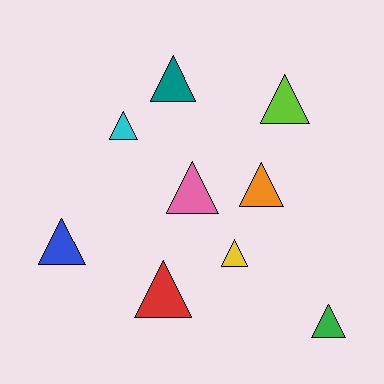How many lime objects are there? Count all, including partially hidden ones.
There is 1 lime object.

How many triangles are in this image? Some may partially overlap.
There are 9 triangles.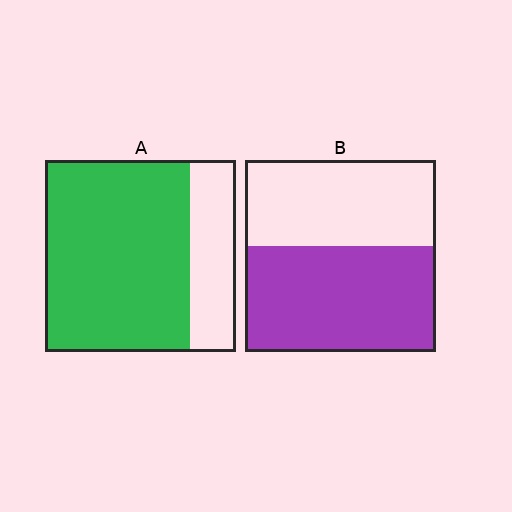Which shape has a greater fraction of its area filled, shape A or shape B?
Shape A.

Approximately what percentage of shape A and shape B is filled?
A is approximately 75% and B is approximately 55%.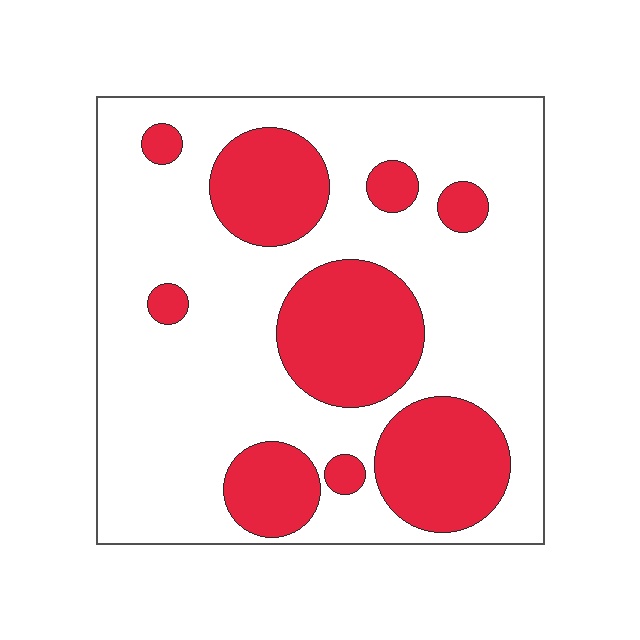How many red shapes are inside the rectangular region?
9.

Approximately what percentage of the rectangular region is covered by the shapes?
Approximately 30%.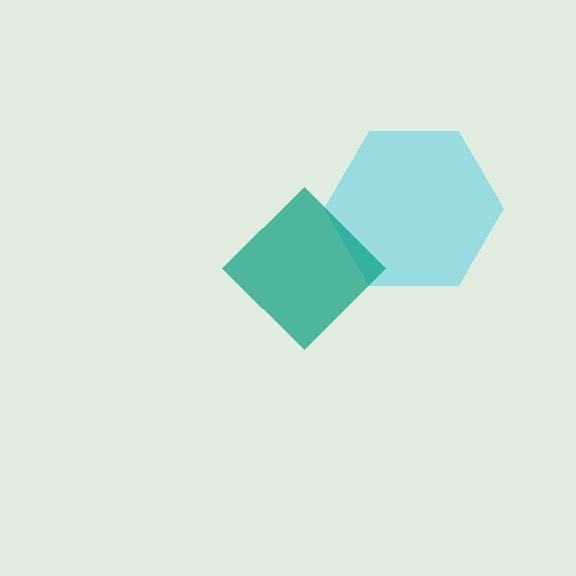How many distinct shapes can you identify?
There are 2 distinct shapes: a cyan hexagon, a teal diamond.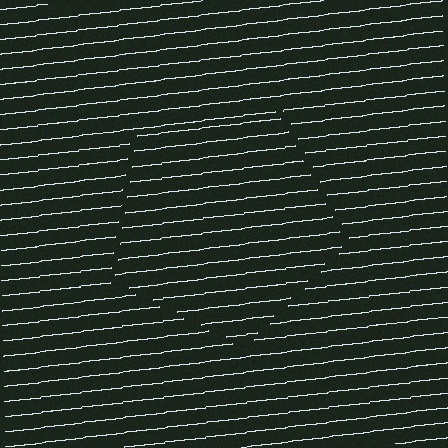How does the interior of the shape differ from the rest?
The interior of the shape contains the same grating, shifted by half a period — the contour is defined by the phase discontinuity where line-ends from the inner and outer gratings abut.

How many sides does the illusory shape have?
5 sides — the line-ends trace a pentagon.